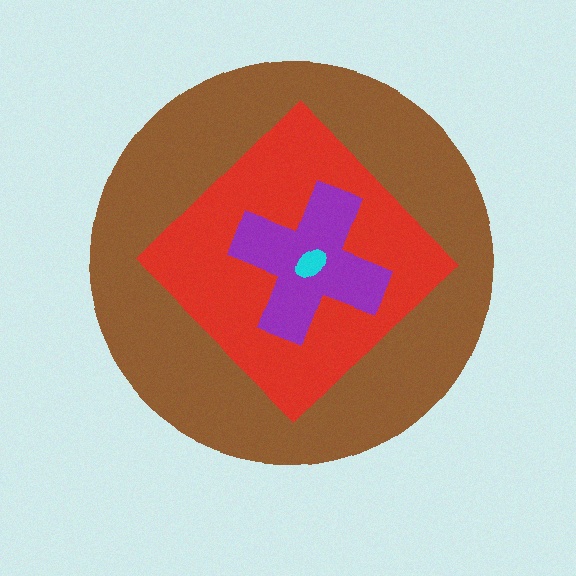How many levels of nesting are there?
4.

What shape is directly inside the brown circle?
The red diamond.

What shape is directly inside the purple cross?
The cyan ellipse.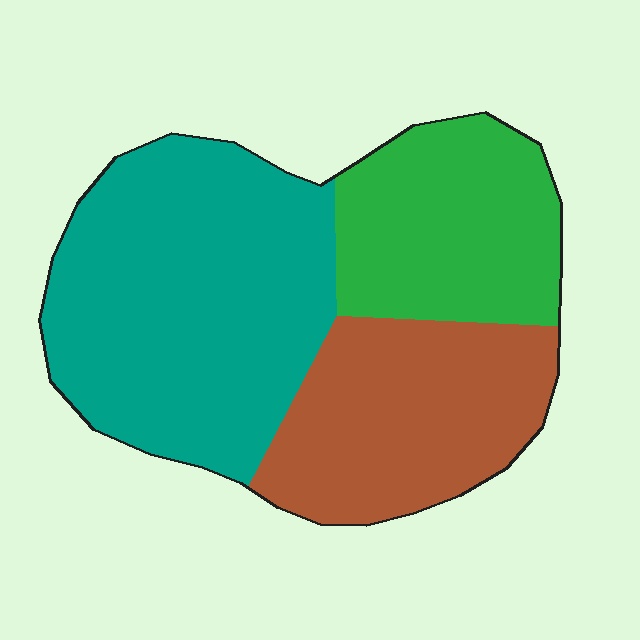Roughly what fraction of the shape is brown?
Brown takes up about one quarter (1/4) of the shape.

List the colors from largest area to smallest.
From largest to smallest: teal, brown, green.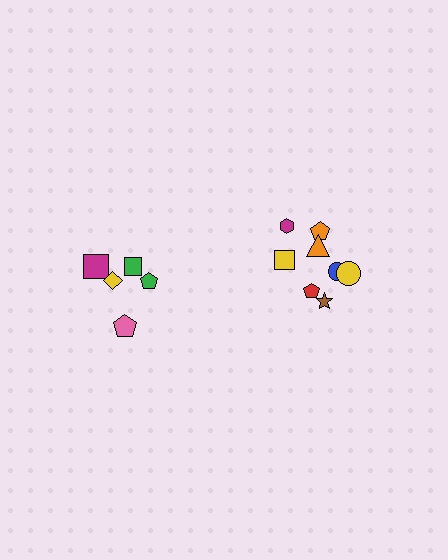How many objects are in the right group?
There are 8 objects.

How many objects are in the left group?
There are 5 objects.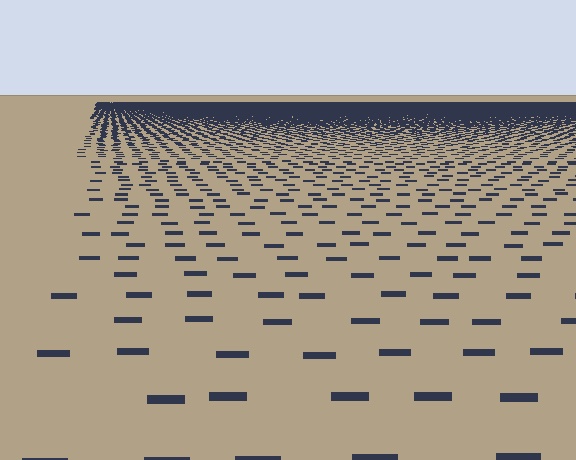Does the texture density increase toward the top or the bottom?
Density increases toward the top.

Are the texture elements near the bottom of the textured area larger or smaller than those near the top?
Larger. Near the bottom, elements are closer to the viewer and appear at a bigger on-screen size.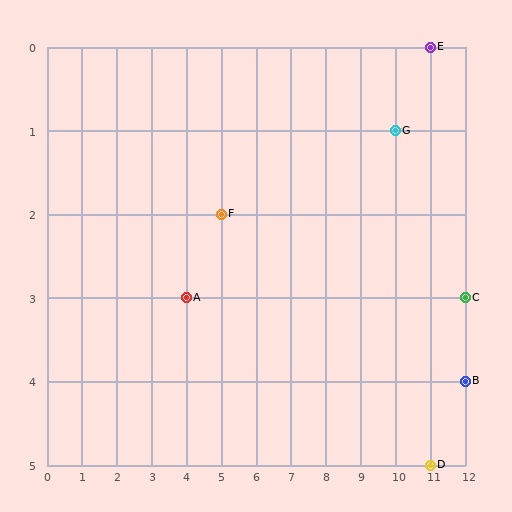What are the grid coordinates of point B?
Point B is at grid coordinates (12, 4).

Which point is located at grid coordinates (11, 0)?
Point E is at (11, 0).